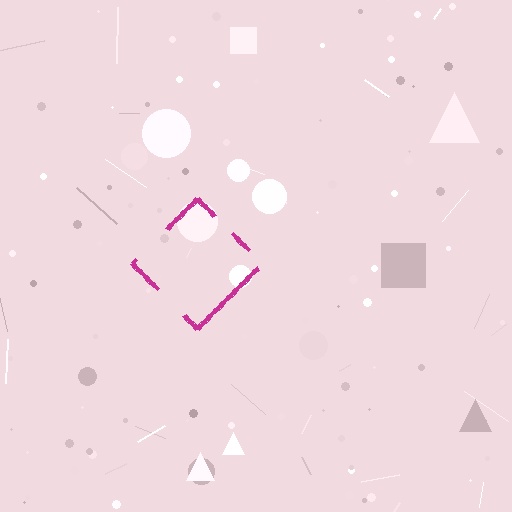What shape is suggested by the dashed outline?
The dashed outline suggests a diamond.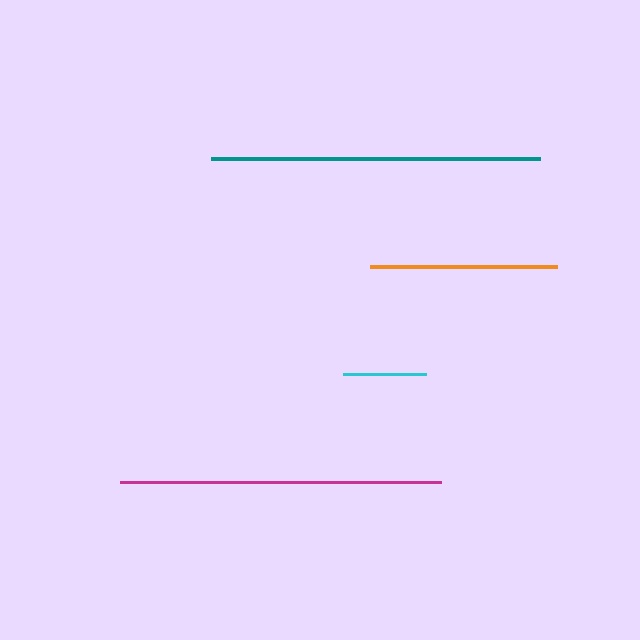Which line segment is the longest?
The teal line is the longest at approximately 328 pixels.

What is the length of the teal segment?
The teal segment is approximately 328 pixels long.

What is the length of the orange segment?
The orange segment is approximately 187 pixels long.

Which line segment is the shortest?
The cyan line is the shortest at approximately 83 pixels.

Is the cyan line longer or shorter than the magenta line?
The magenta line is longer than the cyan line.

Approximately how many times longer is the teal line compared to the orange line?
The teal line is approximately 1.8 times the length of the orange line.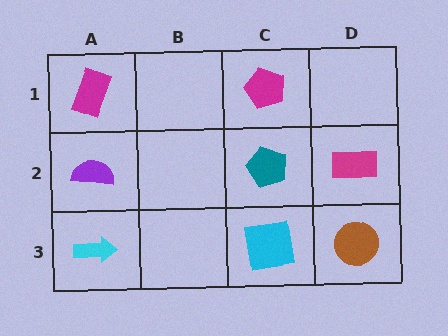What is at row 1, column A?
A magenta rectangle.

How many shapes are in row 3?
3 shapes.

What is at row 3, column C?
A cyan square.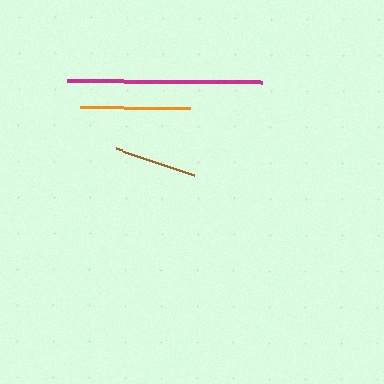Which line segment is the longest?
The magenta line is the longest at approximately 195 pixels.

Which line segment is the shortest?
The brown line is the shortest at approximately 82 pixels.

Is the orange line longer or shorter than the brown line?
The orange line is longer than the brown line.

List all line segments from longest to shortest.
From longest to shortest: magenta, orange, brown.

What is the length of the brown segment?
The brown segment is approximately 82 pixels long.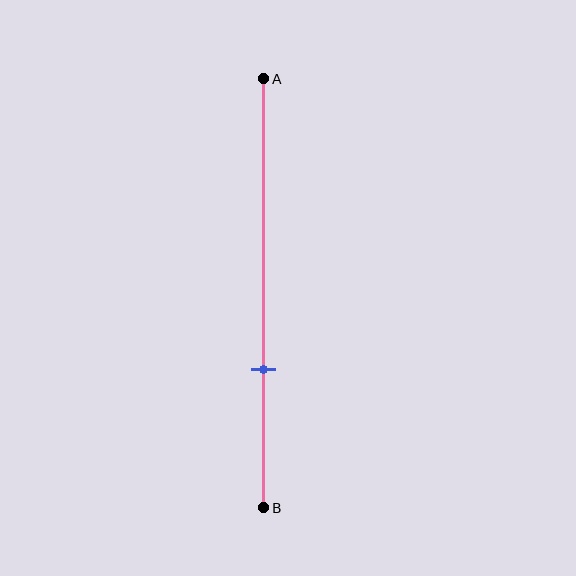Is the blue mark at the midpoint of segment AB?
No, the mark is at about 70% from A, not at the 50% midpoint.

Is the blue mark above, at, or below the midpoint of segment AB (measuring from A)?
The blue mark is below the midpoint of segment AB.